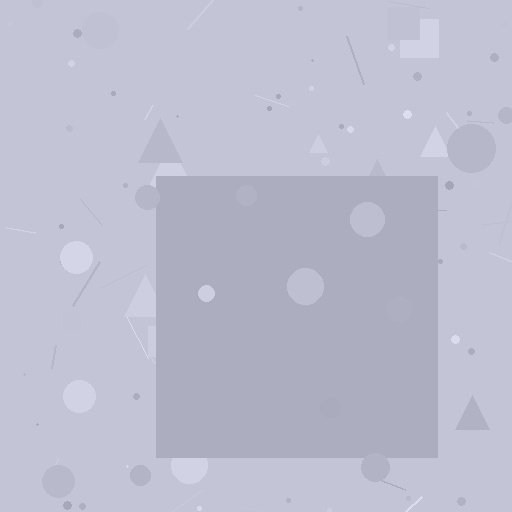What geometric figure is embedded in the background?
A square is embedded in the background.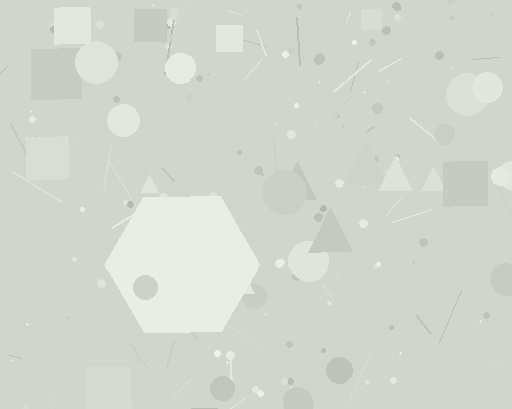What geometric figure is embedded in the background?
A hexagon is embedded in the background.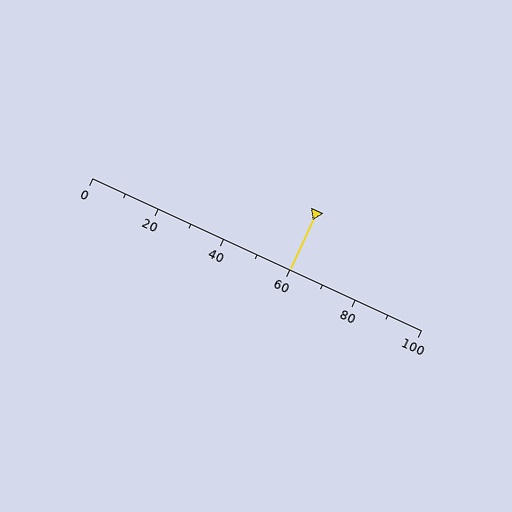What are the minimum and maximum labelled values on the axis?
The axis runs from 0 to 100.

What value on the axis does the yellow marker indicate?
The marker indicates approximately 60.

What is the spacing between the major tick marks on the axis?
The major ticks are spaced 20 apart.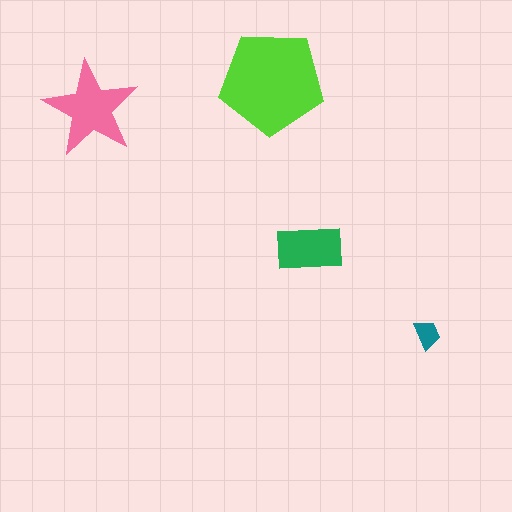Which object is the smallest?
The teal trapezoid.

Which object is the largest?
The lime pentagon.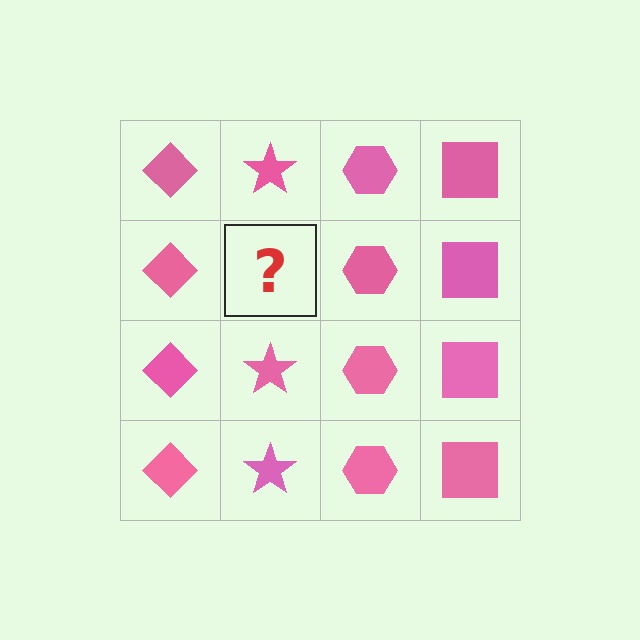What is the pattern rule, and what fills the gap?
The rule is that each column has a consistent shape. The gap should be filled with a pink star.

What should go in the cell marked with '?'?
The missing cell should contain a pink star.